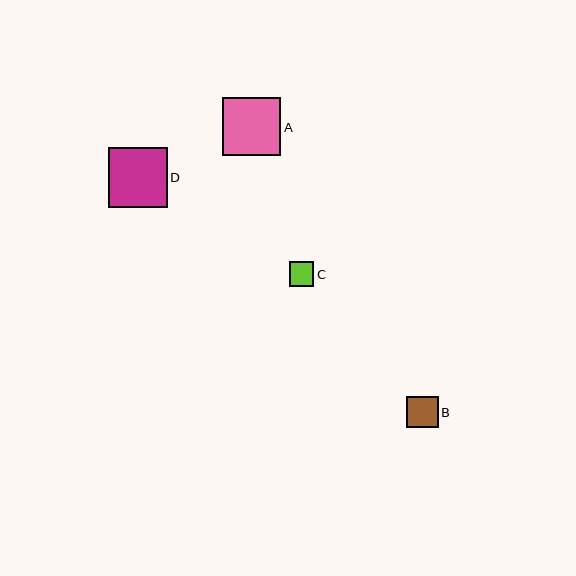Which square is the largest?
Square D is the largest with a size of approximately 59 pixels.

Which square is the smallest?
Square C is the smallest with a size of approximately 24 pixels.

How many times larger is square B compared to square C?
Square B is approximately 1.3 times the size of square C.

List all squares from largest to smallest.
From largest to smallest: D, A, B, C.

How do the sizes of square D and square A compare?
Square D and square A are approximately the same size.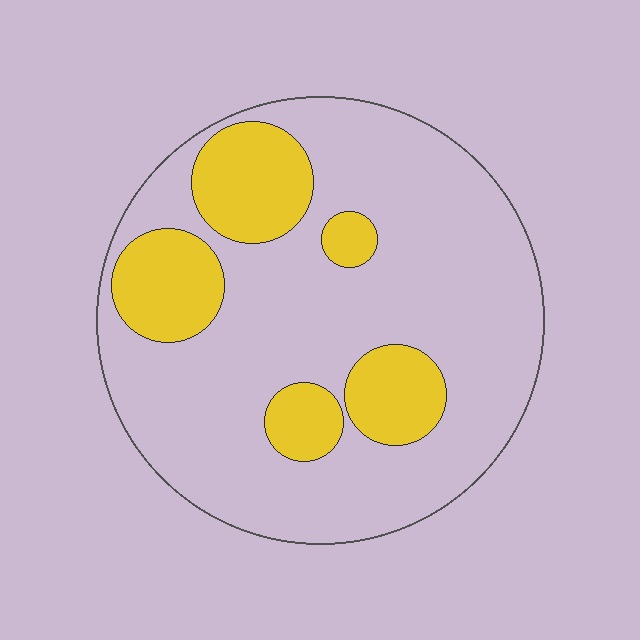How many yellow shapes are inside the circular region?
5.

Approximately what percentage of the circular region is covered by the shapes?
Approximately 25%.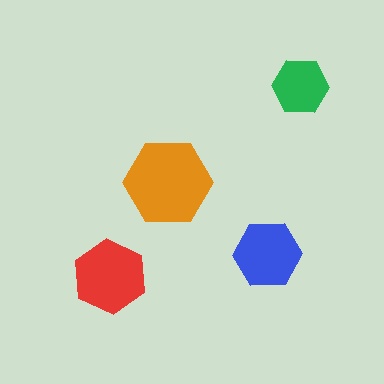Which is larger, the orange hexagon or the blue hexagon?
The orange one.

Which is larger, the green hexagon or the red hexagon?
The red one.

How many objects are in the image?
There are 4 objects in the image.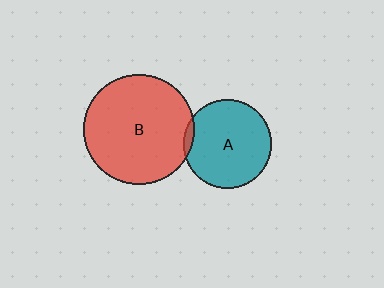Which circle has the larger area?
Circle B (red).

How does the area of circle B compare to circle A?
Approximately 1.6 times.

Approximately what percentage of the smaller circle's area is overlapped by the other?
Approximately 5%.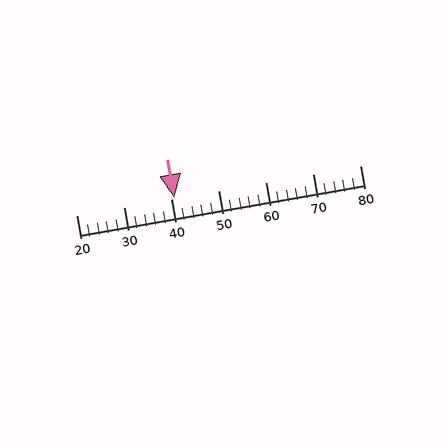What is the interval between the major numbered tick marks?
The major tick marks are spaced 10 units apart.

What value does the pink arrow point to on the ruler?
The pink arrow points to approximately 41.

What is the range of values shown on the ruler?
The ruler shows values from 20 to 80.